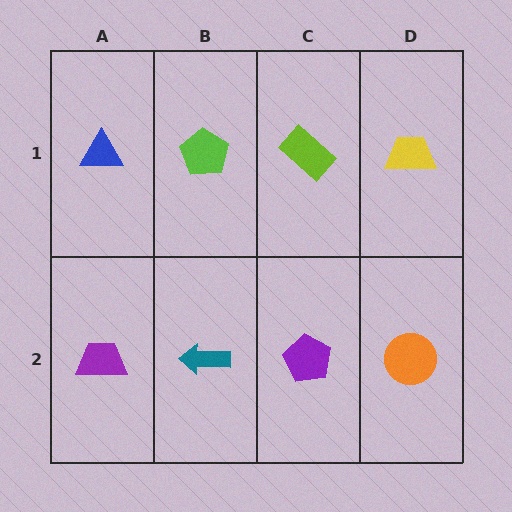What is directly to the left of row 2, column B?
A purple trapezoid.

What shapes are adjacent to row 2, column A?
A blue triangle (row 1, column A), a teal arrow (row 2, column B).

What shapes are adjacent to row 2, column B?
A lime pentagon (row 1, column B), a purple trapezoid (row 2, column A), a purple pentagon (row 2, column C).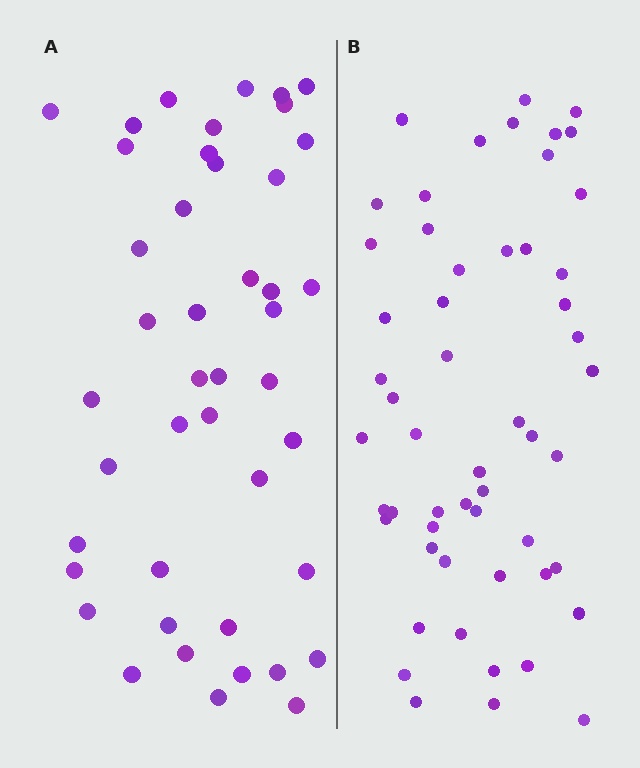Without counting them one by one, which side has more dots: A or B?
Region B (the right region) has more dots.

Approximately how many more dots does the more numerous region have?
Region B has roughly 10 or so more dots than region A.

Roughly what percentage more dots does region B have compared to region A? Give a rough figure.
About 25% more.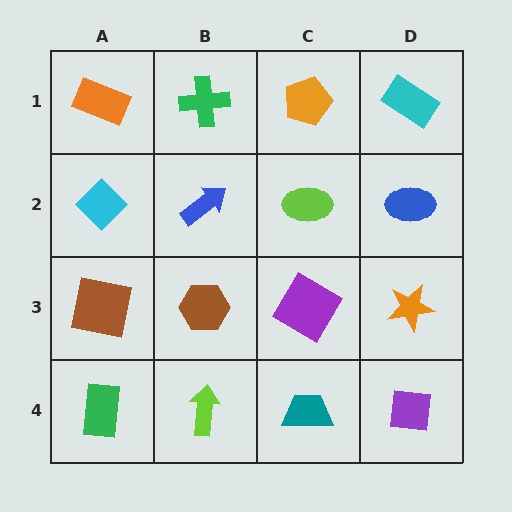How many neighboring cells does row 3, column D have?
3.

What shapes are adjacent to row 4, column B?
A brown hexagon (row 3, column B), a green rectangle (row 4, column A), a teal trapezoid (row 4, column C).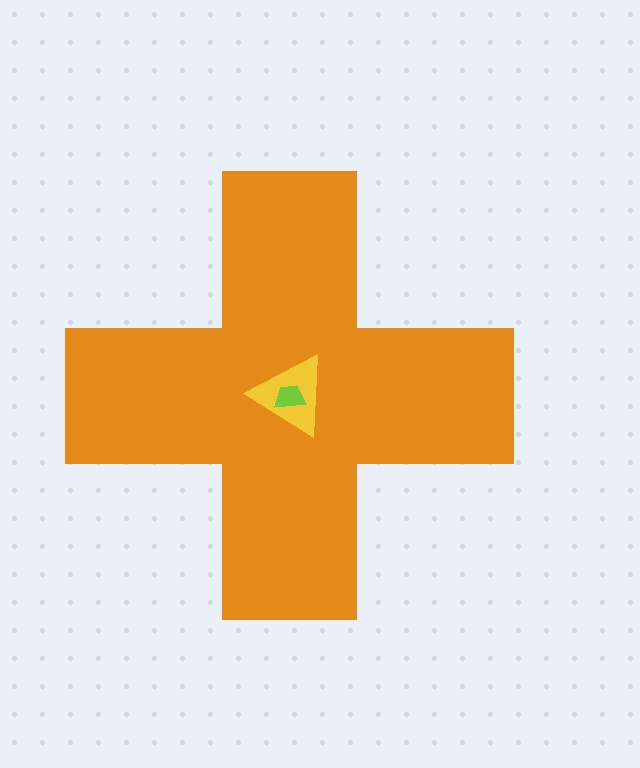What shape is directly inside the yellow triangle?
The lime trapezoid.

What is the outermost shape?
The orange cross.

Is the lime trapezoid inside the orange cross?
Yes.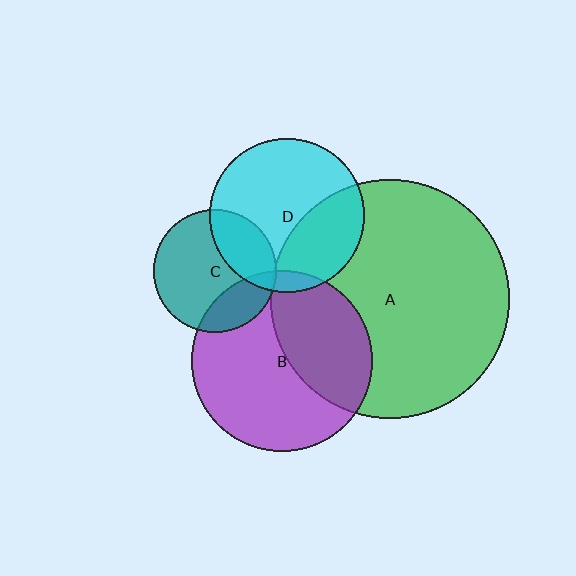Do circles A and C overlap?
Yes.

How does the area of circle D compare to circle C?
Approximately 1.6 times.